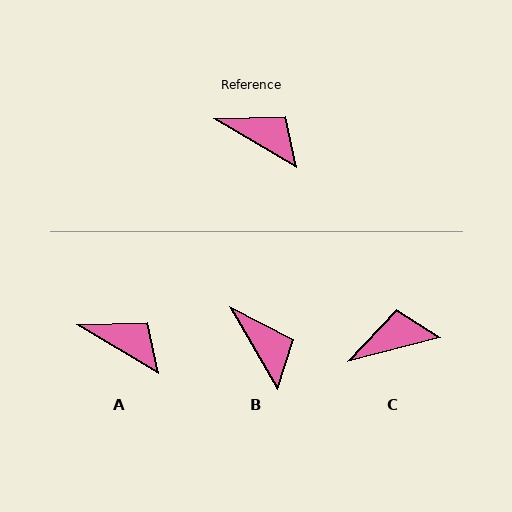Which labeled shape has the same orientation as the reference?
A.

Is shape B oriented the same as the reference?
No, it is off by about 29 degrees.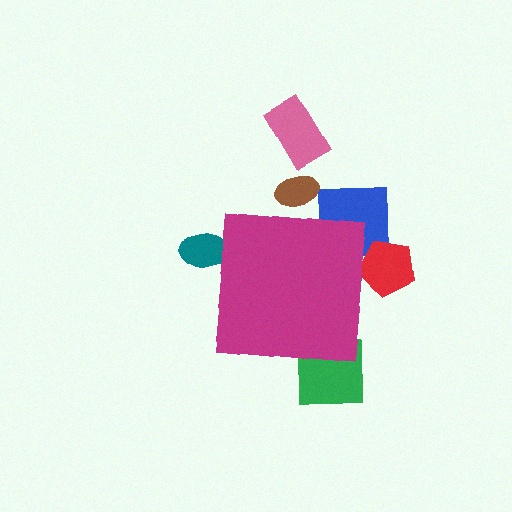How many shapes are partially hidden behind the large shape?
5 shapes are partially hidden.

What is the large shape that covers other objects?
A magenta square.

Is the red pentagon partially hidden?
Yes, the red pentagon is partially hidden behind the magenta square.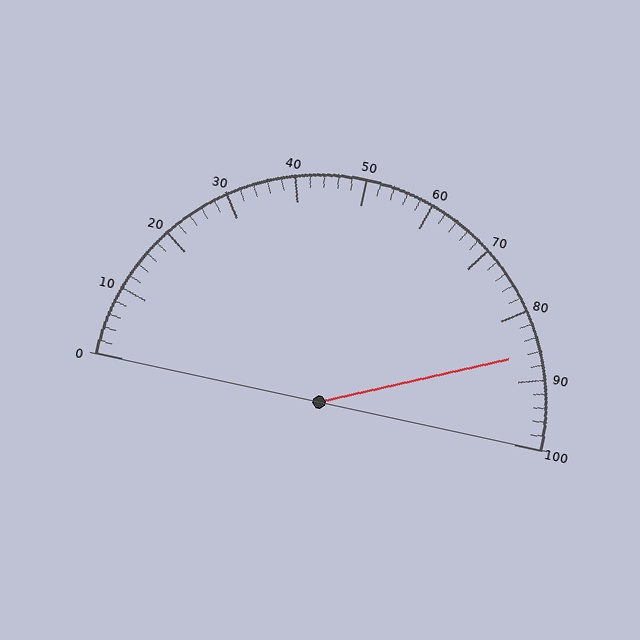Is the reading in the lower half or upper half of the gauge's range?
The reading is in the upper half of the range (0 to 100).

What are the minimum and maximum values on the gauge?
The gauge ranges from 0 to 100.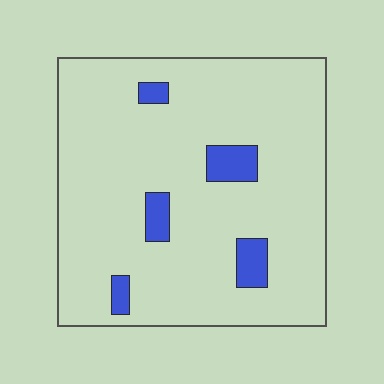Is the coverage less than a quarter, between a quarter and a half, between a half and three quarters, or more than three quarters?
Less than a quarter.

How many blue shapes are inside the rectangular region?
5.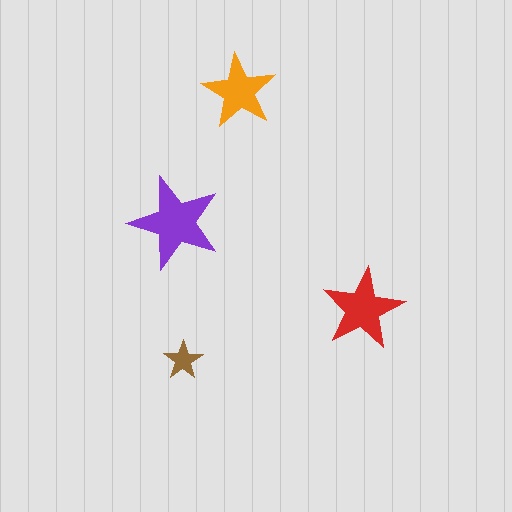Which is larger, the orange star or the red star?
The red one.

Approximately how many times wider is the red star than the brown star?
About 2 times wider.